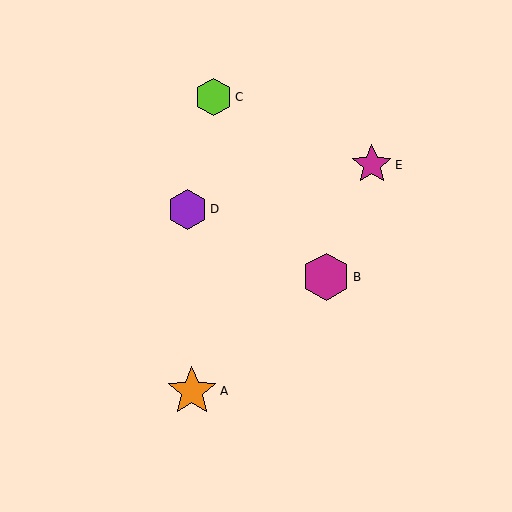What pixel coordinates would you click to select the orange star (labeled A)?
Click at (192, 392) to select the orange star A.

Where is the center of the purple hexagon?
The center of the purple hexagon is at (187, 209).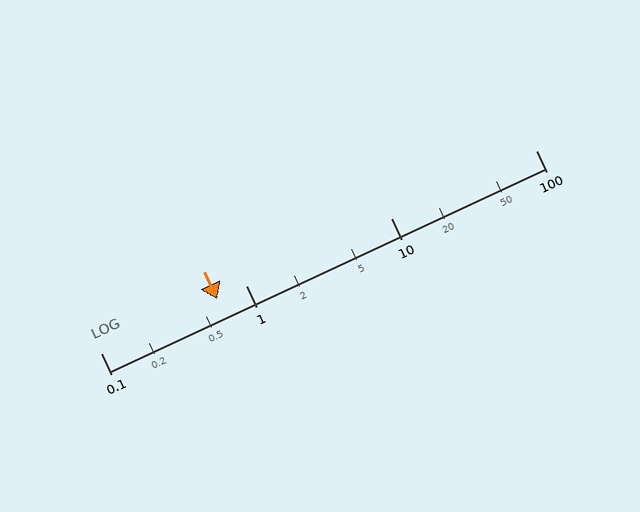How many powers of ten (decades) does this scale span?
The scale spans 3 decades, from 0.1 to 100.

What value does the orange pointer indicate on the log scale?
The pointer indicates approximately 0.64.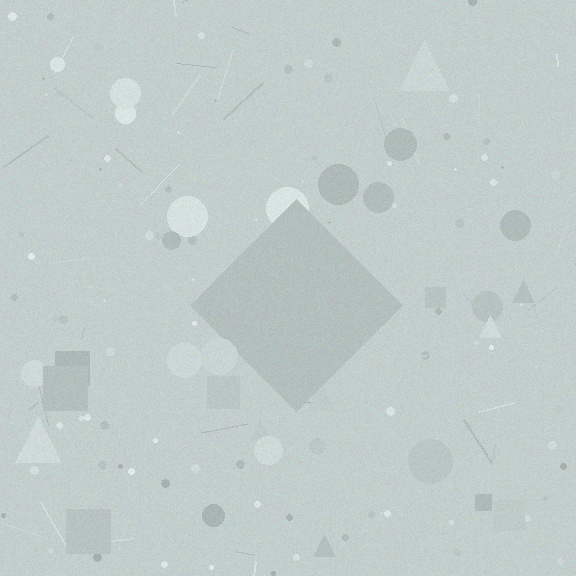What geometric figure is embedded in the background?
A diamond is embedded in the background.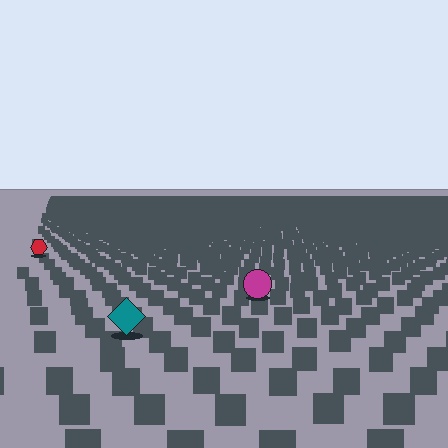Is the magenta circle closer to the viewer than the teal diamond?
No. The teal diamond is closer — you can tell from the texture gradient: the ground texture is coarser near it.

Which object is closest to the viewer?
The teal diamond is closest. The texture marks near it are larger and more spread out.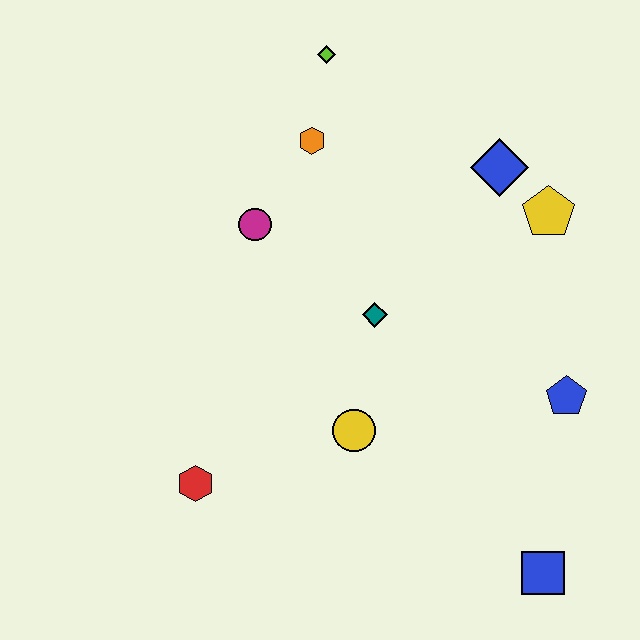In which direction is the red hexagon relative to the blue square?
The red hexagon is to the left of the blue square.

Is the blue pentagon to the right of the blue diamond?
Yes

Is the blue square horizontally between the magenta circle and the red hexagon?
No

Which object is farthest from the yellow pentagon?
The red hexagon is farthest from the yellow pentagon.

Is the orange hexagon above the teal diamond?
Yes